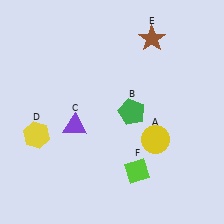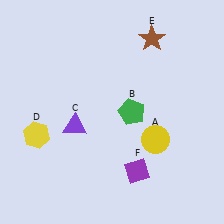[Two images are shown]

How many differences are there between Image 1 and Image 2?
There is 1 difference between the two images.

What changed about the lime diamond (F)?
In Image 1, F is lime. In Image 2, it changed to purple.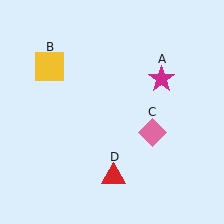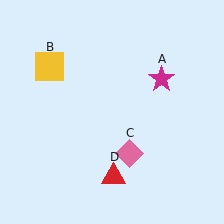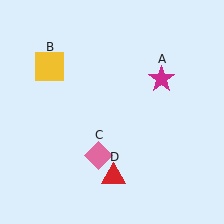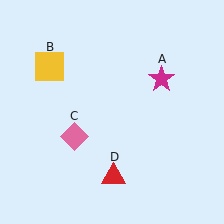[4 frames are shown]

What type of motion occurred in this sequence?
The pink diamond (object C) rotated clockwise around the center of the scene.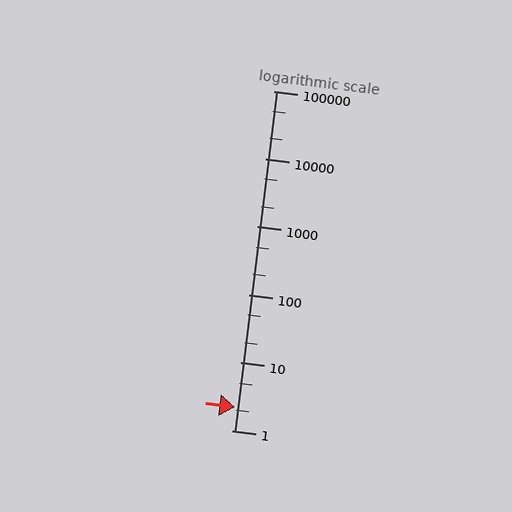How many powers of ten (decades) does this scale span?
The scale spans 5 decades, from 1 to 100000.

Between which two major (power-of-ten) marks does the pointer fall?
The pointer is between 1 and 10.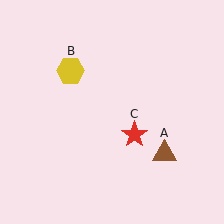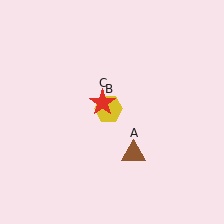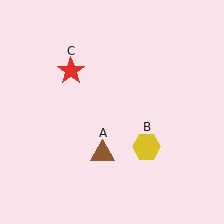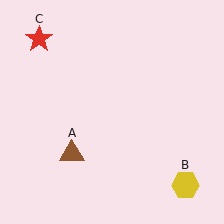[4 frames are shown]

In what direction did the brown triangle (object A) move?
The brown triangle (object A) moved left.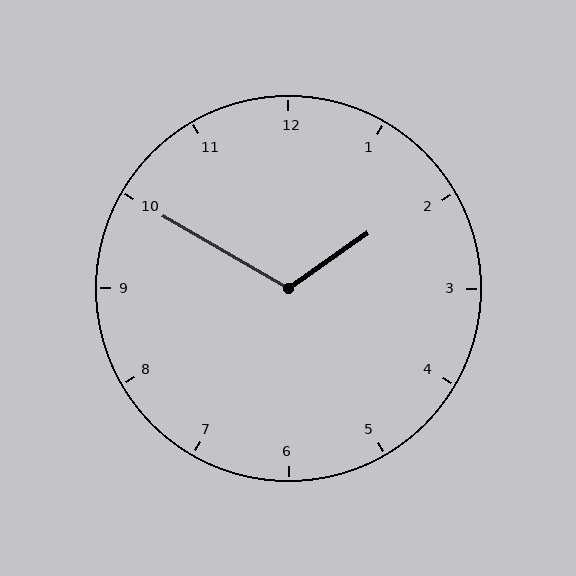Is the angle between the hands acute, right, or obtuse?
It is obtuse.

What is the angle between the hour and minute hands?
Approximately 115 degrees.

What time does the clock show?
1:50.